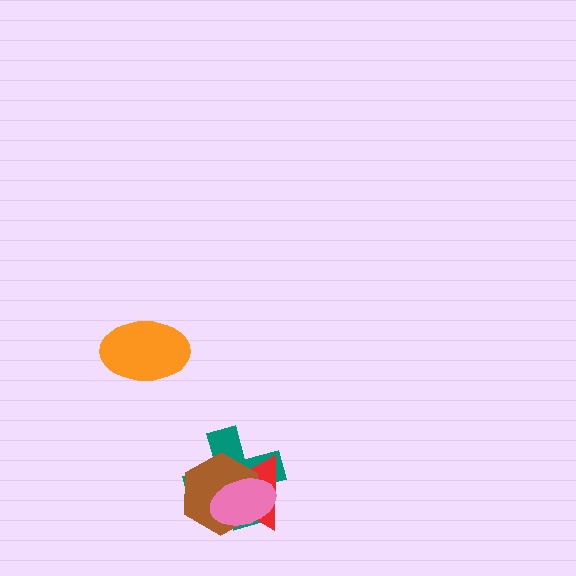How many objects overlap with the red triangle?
3 objects overlap with the red triangle.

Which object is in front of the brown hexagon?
The pink ellipse is in front of the brown hexagon.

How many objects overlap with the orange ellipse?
0 objects overlap with the orange ellipse.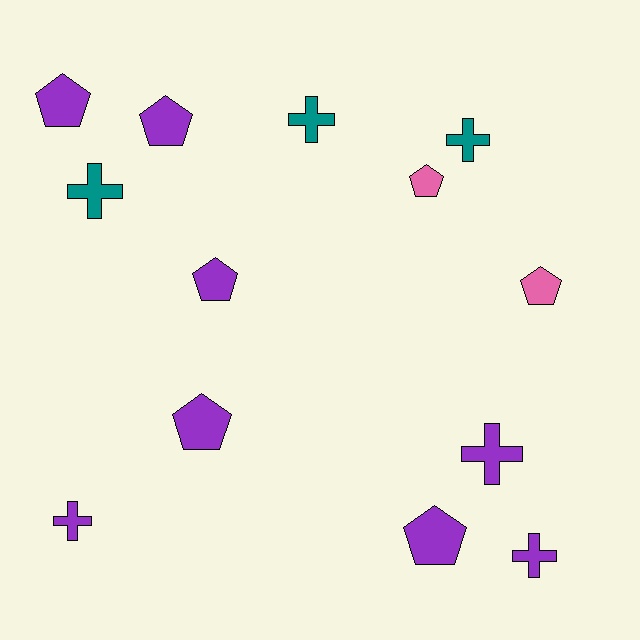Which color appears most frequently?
Purple, with 8 objects.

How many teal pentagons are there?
There are no teal pentagons.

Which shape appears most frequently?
Pentagon, with 7 objects.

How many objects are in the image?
There are 13 objects.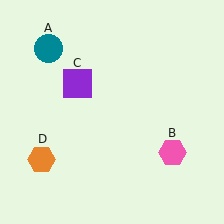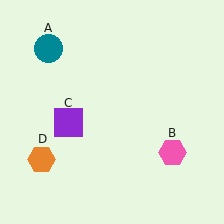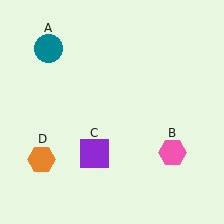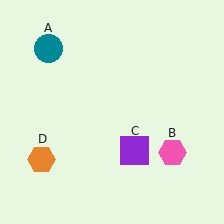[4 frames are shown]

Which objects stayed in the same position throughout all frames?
Teal circle (object A) and pink hexagon (object B) and orange hexagon (object D) remained stationary.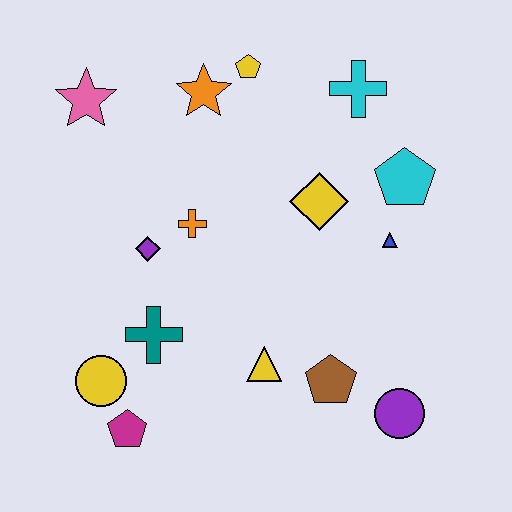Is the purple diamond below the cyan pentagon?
Yes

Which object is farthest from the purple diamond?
The purple circle is farthest from the purple diamond.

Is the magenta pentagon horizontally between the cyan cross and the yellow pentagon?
No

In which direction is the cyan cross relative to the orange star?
The cyan cross is to the right of the orange star.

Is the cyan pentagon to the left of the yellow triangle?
No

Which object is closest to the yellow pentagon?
The orange star is closest to the yellow pentagon.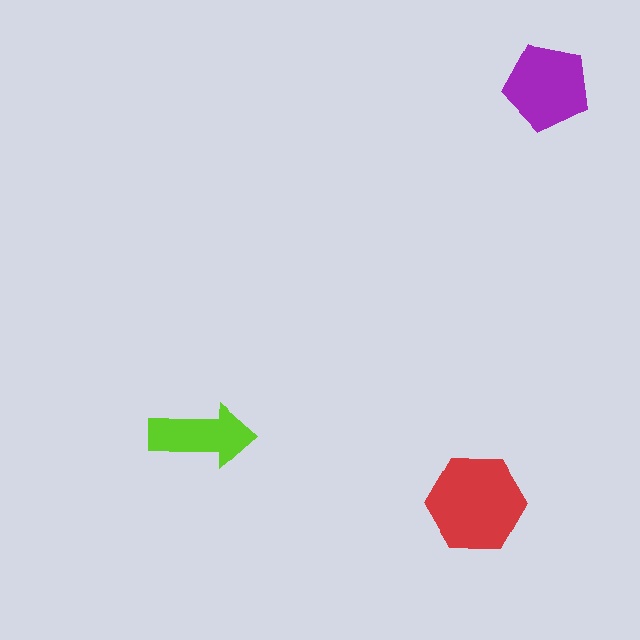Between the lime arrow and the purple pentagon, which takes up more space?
The purple pentagon.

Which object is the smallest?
The lime arrow.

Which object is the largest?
The red hexagon.